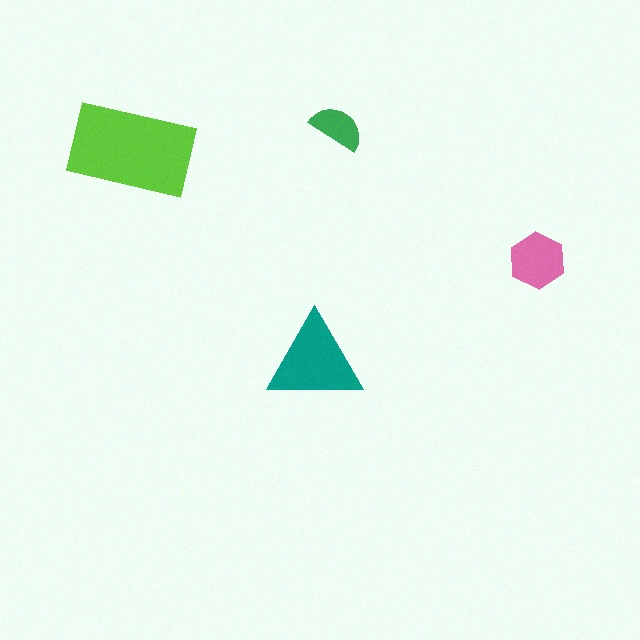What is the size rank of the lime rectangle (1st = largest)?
1st.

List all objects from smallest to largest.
The green semicircle, the pink hexagon, the teal triangle, the lime rectangle.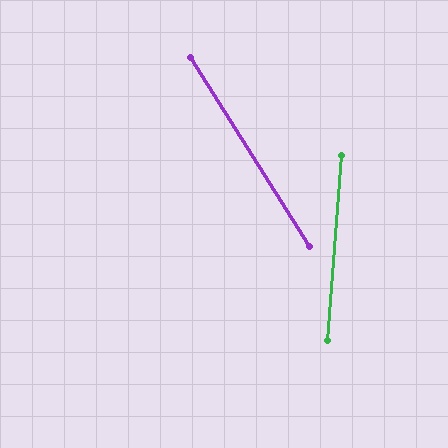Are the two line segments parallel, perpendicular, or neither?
Neither parallel nor perpendicular — they differ by about 36°.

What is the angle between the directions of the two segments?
Approximately 36 degrees.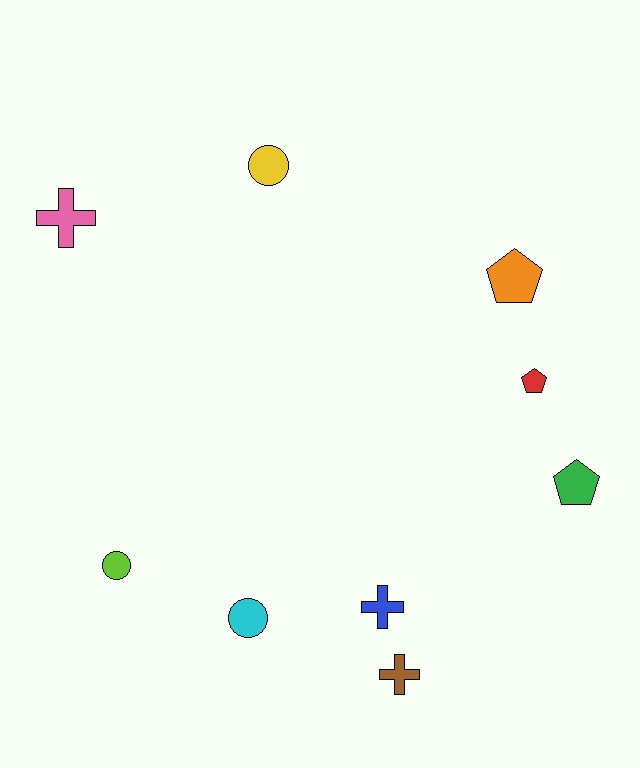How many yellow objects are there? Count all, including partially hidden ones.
There is 1 yellow object.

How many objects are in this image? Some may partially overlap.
There are 9 objects.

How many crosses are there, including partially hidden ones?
There are 3 crosses.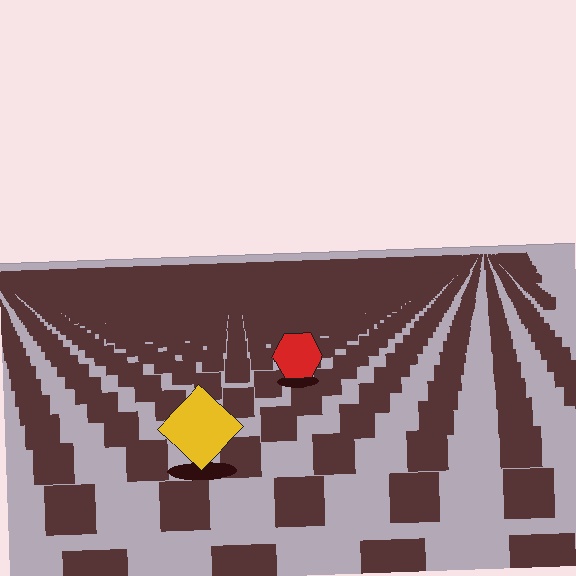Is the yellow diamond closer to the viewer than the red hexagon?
Yes. The yellow diamond is closer — you can tell from the texture gradient: the ground texture is coarser near it.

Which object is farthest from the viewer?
The red hexagon is farthest from the viewer. It appears smaller and the ground texture around it is denser.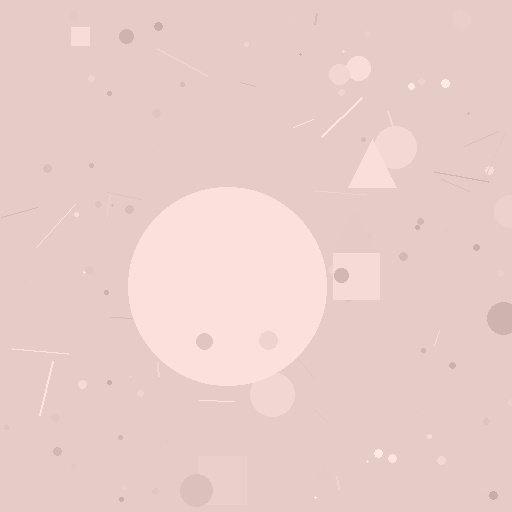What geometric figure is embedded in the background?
A circle is embedded in the background.